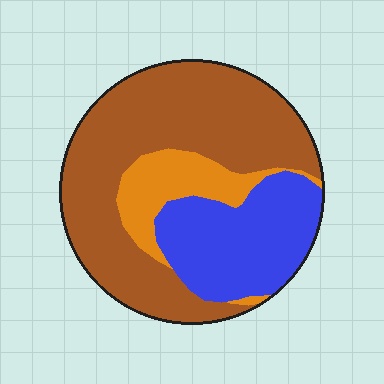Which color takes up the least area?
Orange, at roughly 15%.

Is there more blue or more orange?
Blue.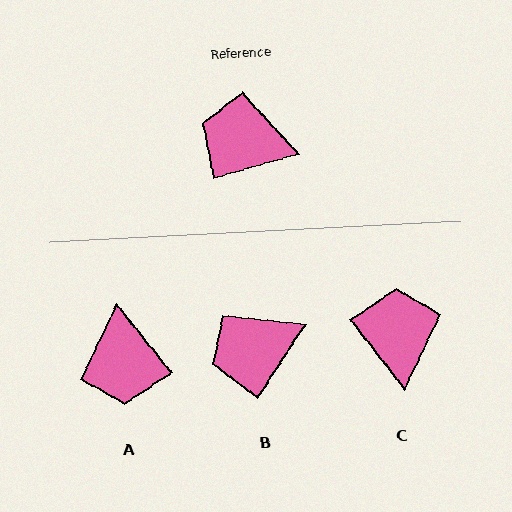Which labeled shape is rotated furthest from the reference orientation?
A, about 112 degrees away.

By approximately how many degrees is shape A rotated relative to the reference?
Approximately 112 degrees counter-clockwise.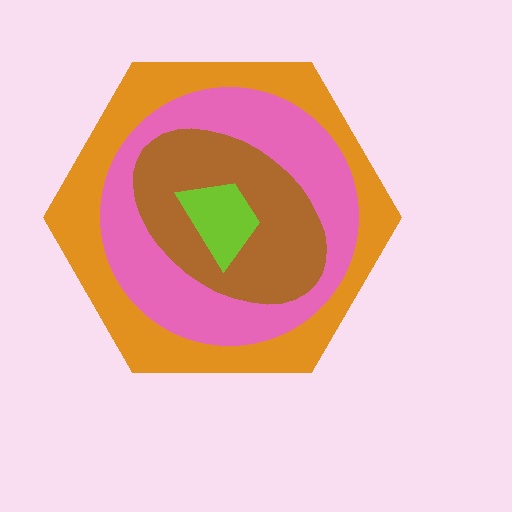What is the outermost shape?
The orange hexagon.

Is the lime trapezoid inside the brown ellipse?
Yes.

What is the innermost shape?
The lime trapezoid.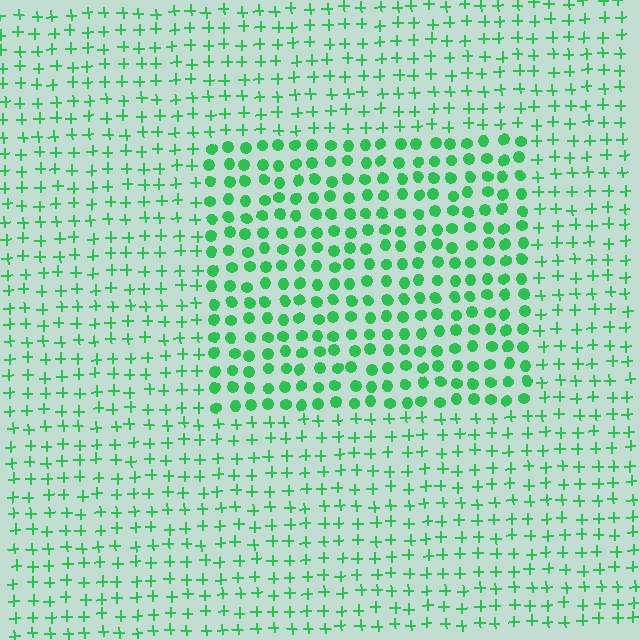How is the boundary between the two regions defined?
The boundary is defined by a change in element shape: circles inside vs. plus signs outside. All elements share the same color and spacing.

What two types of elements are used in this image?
The image uses circles inside the rectangle region and plus signs outside it.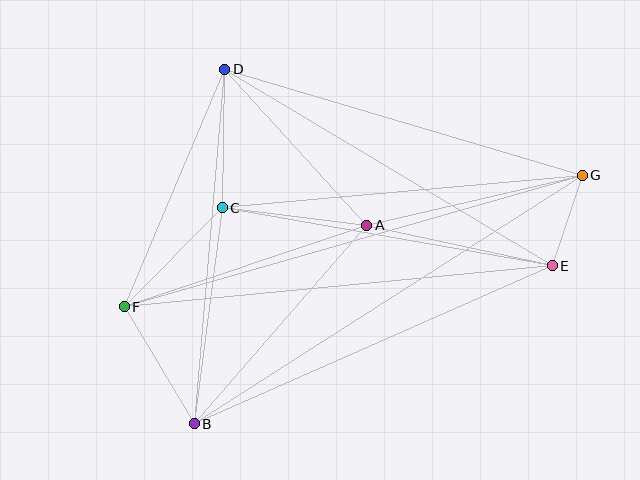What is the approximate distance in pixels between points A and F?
The distance between A and F is approximately 256 pixels.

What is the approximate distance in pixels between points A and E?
The distance between A and E is approximately 190 pixels.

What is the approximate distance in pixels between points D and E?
The distance between D and E is approximately 382 pixels.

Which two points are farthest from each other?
Points F and G are farthest from each other.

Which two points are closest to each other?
Points E and G are closest to each other.